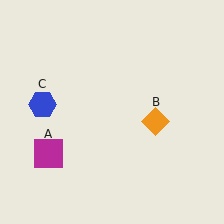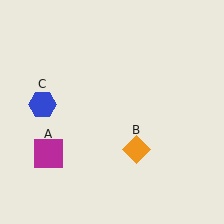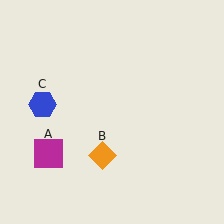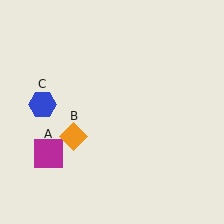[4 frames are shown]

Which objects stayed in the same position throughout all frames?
Magenta square (object A) and blue hexagon (object C) remained stationary.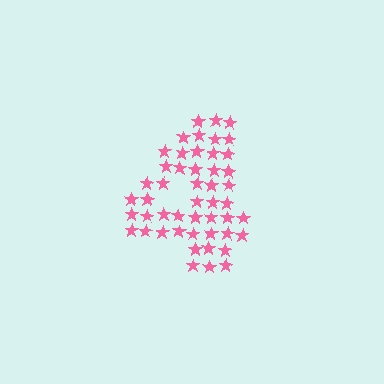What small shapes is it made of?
It is made of small stars.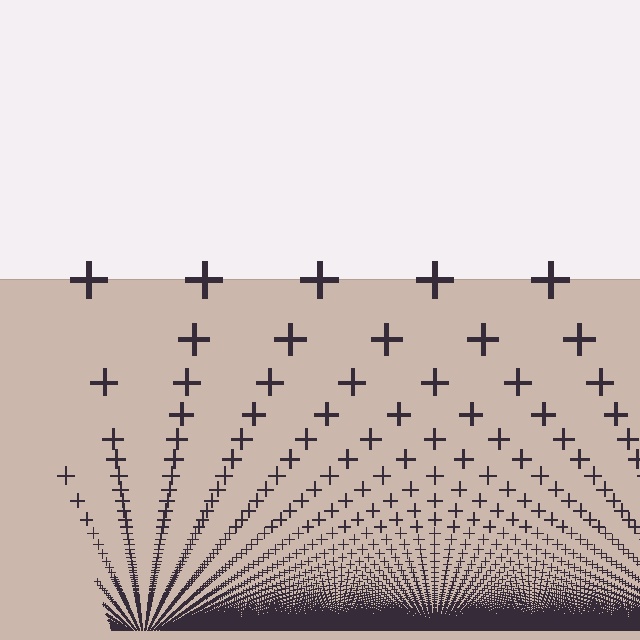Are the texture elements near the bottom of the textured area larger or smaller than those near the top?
Smaller. The gradient is inverted — elements near the bottom are smaller and denser.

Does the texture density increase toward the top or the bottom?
Density increases toward the bottom.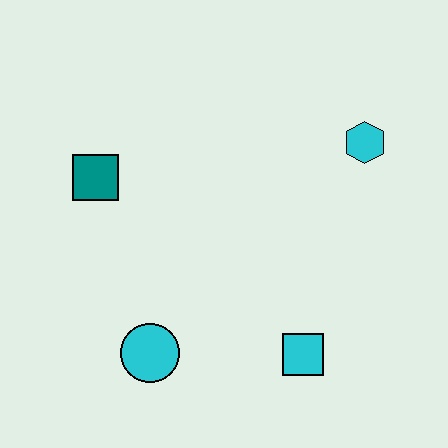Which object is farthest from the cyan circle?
The cyan hexagon is farthest from the cyan circle.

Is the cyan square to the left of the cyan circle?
No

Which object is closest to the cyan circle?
The cyan square is closest to the cyan circle.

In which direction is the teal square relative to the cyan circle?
The teal square is above the cyan circle.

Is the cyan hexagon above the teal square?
Yes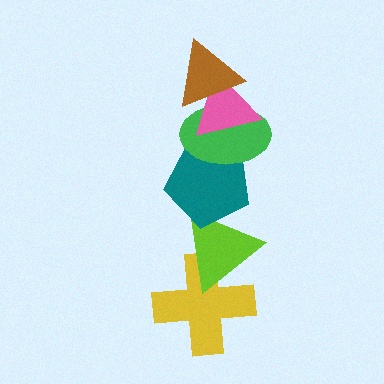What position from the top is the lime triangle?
The lime triangle is 5th from the top.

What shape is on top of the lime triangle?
The teal pentagon is on top of the lime triangle.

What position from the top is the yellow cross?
The yellow cross is 6th from the top.